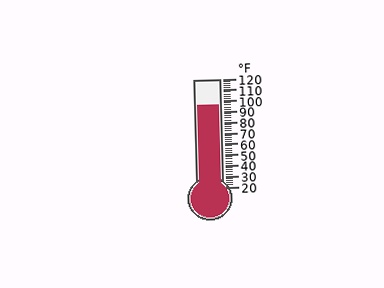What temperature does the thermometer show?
The thermometer shows approximately 96°F.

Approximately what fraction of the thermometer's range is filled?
The thermometer is filled to approximately 75% of its range.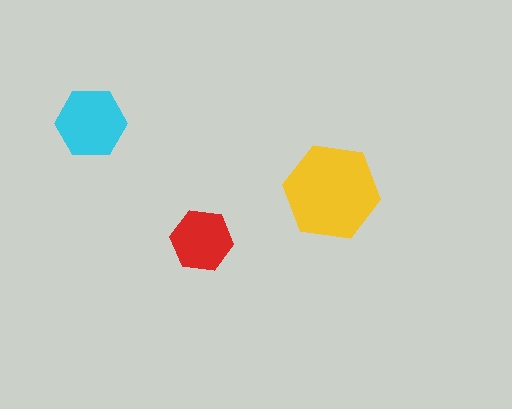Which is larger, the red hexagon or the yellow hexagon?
The yellow one.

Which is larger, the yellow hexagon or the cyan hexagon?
The yellow one.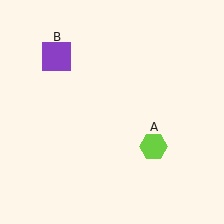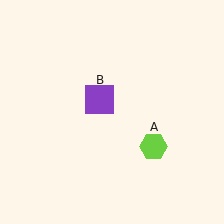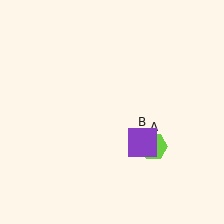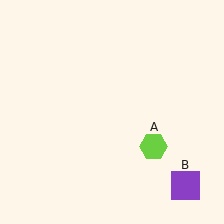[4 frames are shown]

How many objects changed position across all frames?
1 object changed position: purple square (object B).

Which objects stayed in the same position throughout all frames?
Lime hexagon (object A) remained stationary.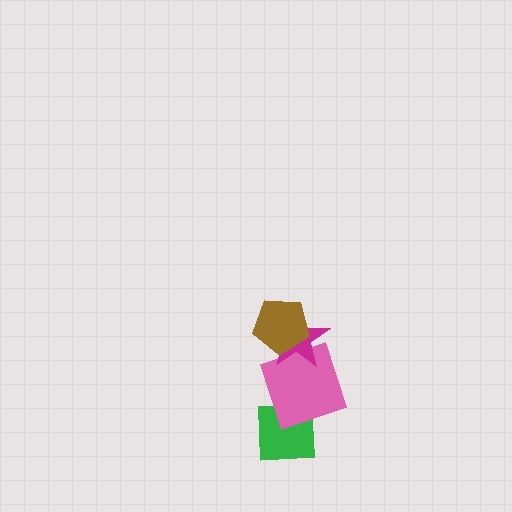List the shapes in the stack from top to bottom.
From top to bottom: the brown pentagon, the magenta star, the pink square, the green square.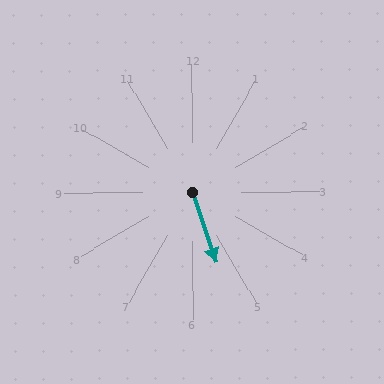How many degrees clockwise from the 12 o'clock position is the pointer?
Approximately 161 degrees.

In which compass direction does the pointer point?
South.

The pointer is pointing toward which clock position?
Roughly 5 o'clock.